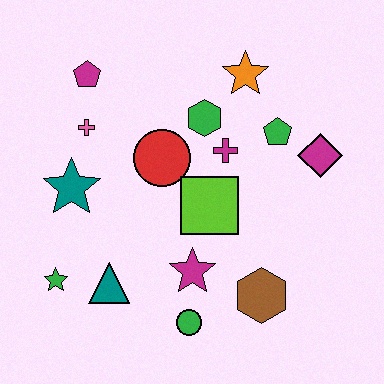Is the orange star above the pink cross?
Yes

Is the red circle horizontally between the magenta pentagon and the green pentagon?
Yes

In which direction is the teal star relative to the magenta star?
The teal star is to the left of the magenta star.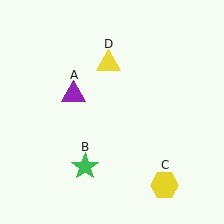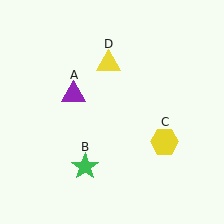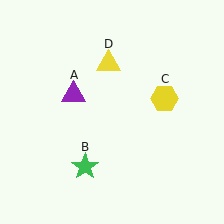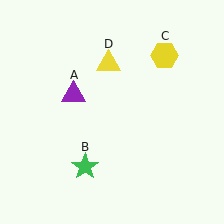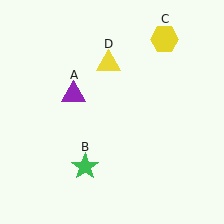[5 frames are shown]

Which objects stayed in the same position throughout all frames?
Purple triangle (object A) and green star (object B) and yellow triangle (object D) remained stationary.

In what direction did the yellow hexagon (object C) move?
The yellow hexagon (object C) moved up.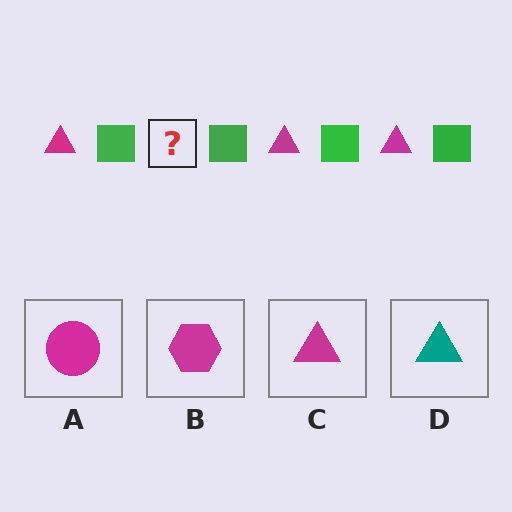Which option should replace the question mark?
Option C.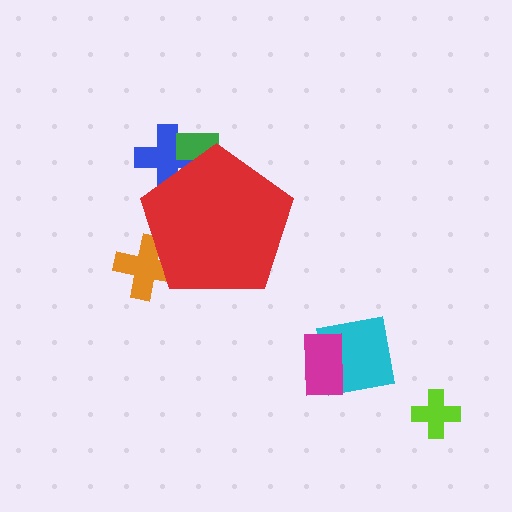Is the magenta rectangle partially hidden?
No, the magenta rectangle is fully visible.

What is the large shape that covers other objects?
A red pentagon.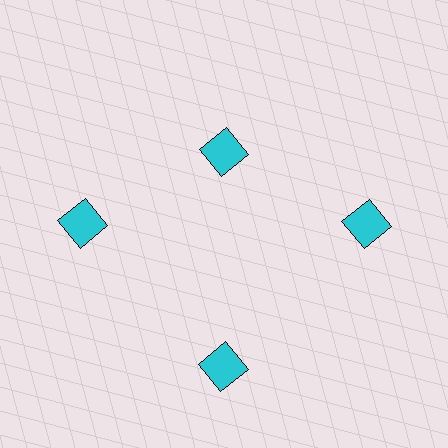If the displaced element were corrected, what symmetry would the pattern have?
It would have 4-fold rotational symmetry — the pattern would map onto itself every 90 degrees.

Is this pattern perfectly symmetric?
No. The 4 cyan squares are arranged in a ring, but one element near the 12 o'clock position is pulled inward toward the center, breaking the 4-fold rotational symmetry.